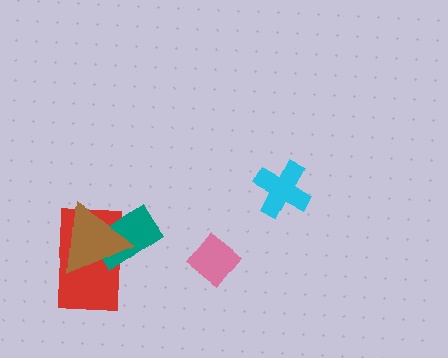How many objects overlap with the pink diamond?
0 objects overlap with the pink diamond.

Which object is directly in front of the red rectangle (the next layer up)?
The teal rectangle is directly in front of the red rectangle.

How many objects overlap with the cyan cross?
0 objects overlap with the cyan cross.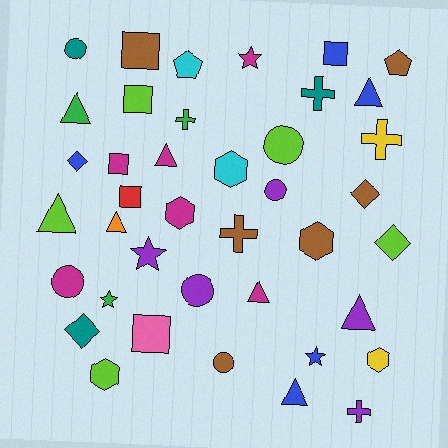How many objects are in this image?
There are 40 objects.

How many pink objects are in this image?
There is 1 pink object.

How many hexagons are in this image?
There are 5 hexagons.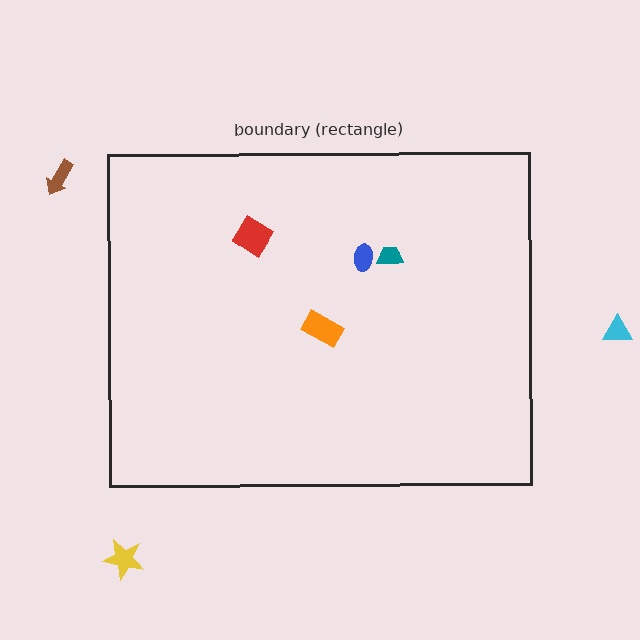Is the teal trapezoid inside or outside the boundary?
Inside.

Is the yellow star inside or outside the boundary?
Outside.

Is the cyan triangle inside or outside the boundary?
Outside.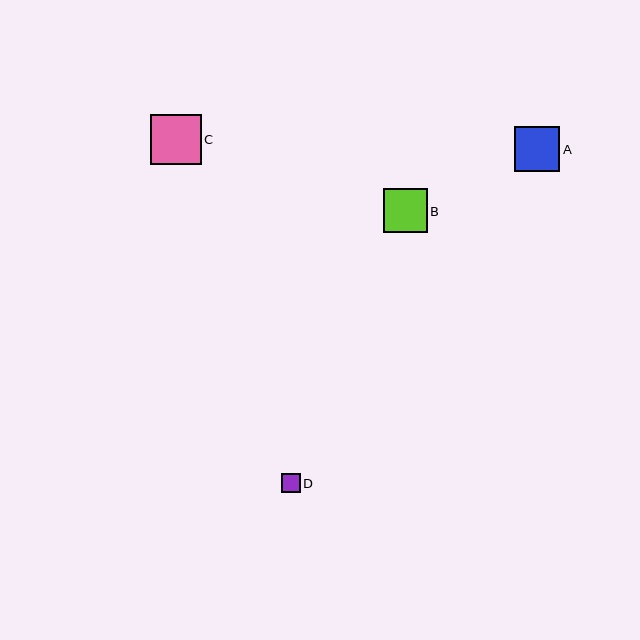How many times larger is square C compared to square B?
Square C is approximately 1.1 times the size of square B.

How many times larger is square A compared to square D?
Square A is approximately 2.4 times the size of square D.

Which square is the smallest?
Square D is the smallest with a size of approximately 19 pixels.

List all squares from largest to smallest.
From largest to smallest: C, A, B, D.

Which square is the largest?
Square C is the largest with a size of approximately 50 pixels.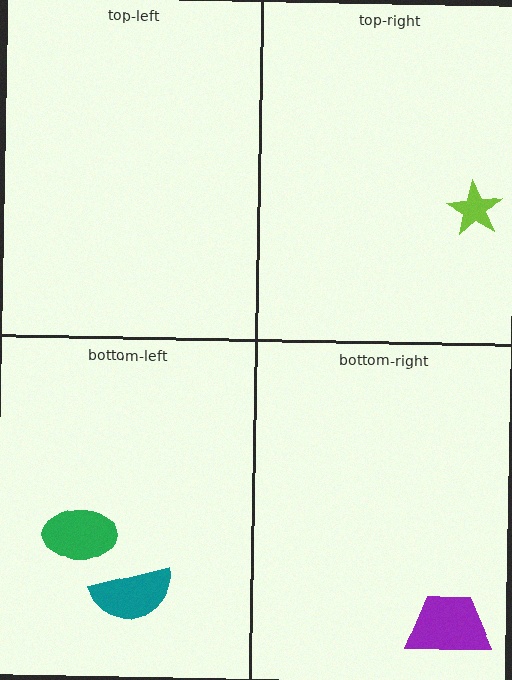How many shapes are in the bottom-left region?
2.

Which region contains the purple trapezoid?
The bottom-right region.